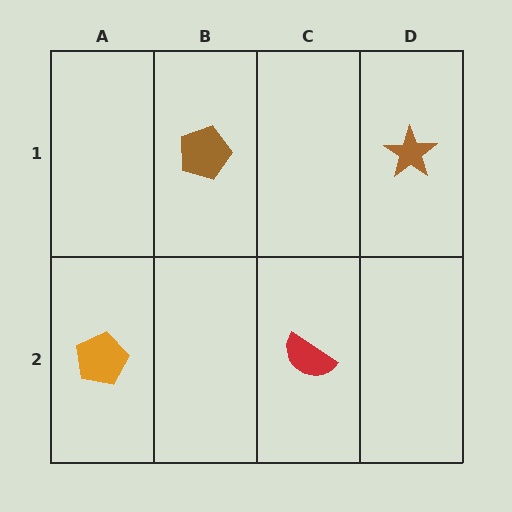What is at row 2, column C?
A red semicircle.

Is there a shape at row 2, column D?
No, that cell is empty.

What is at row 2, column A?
An orange pentagon.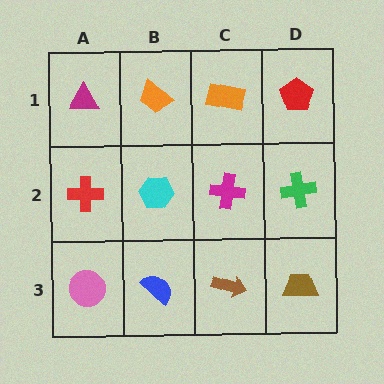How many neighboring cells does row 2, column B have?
4.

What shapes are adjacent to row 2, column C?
An orange rectangle (row 1, column C), a brown arrow (row 3, column C), a cyan hexagon (row 2, column B), a green cross (row 2, column D).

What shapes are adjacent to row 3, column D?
A green cross (row 2, column D), a brown arrow (row 3, column C).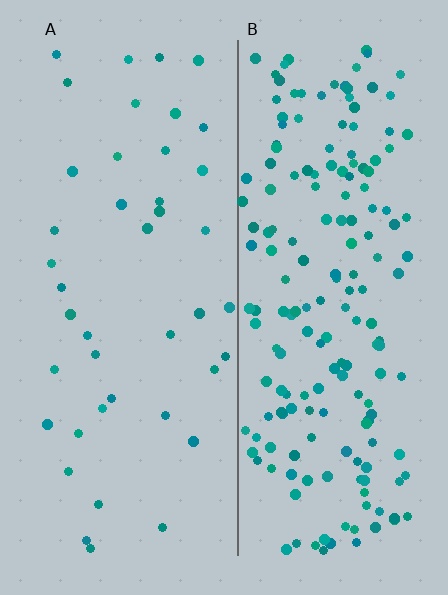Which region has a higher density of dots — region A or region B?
B (the right).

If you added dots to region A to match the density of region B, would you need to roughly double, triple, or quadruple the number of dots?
Approximately quadruple.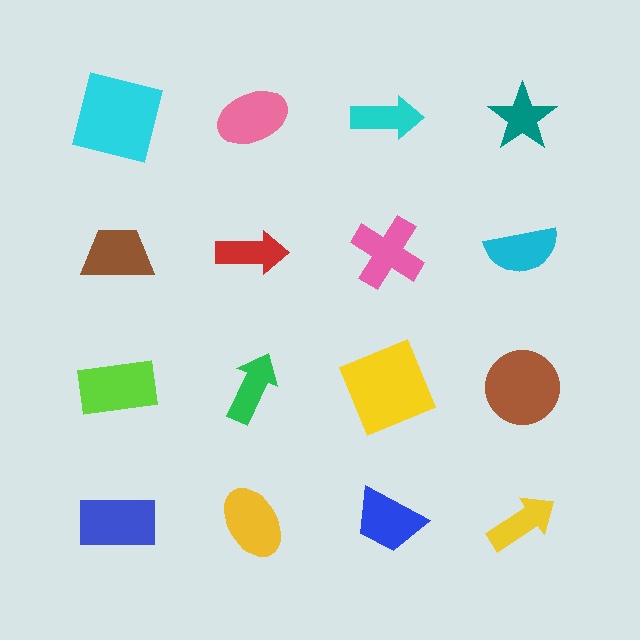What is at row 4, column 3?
A blue trapezoid.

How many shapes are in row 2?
4 shapes.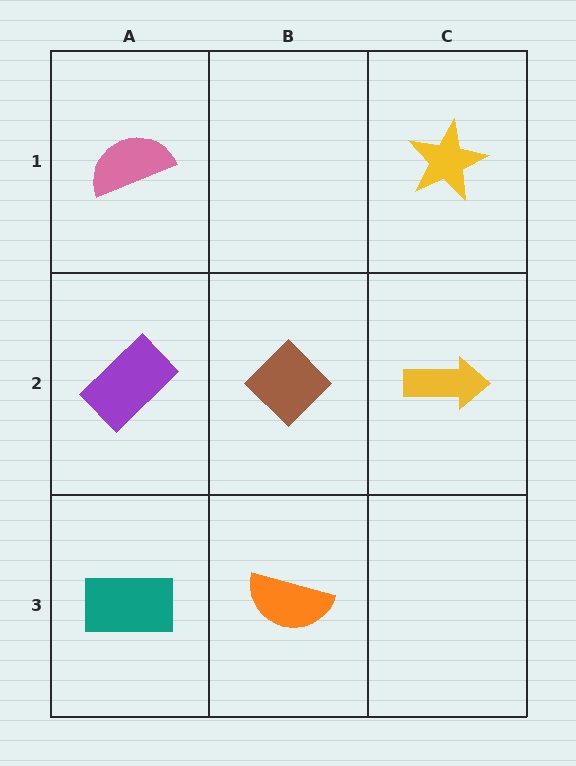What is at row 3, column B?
An orange semicircle.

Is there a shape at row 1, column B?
No, that cell is empty.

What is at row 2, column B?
A brown diamond.